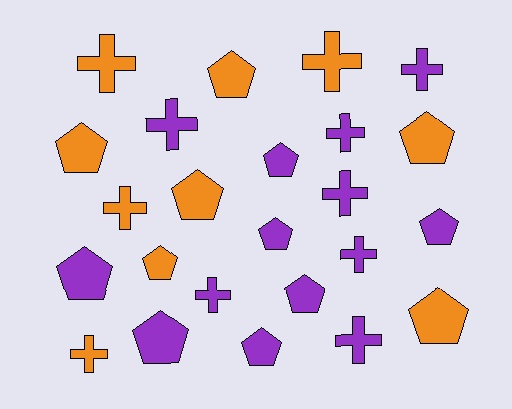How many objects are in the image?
There are 24 objects.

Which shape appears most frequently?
Pentagon, with 13 objects.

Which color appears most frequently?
Purple, with 14 objects.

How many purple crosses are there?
There are 7 purple crosses.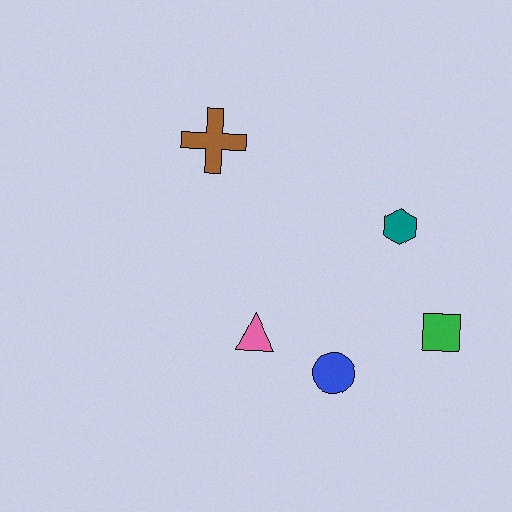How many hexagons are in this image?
There is 1 hexagon.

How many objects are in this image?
There are 5 objects.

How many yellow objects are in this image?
There are no yellow objects.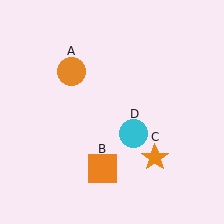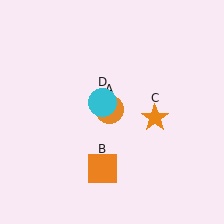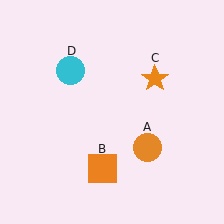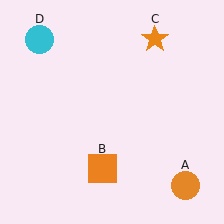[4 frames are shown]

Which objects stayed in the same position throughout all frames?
Orange square (object B) remained stationary.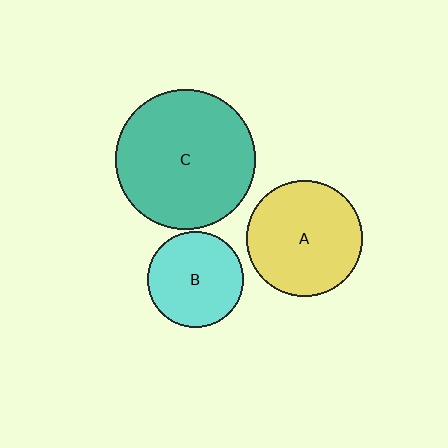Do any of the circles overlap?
No, none of the circles overlap.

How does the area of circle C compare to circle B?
Approximately 2.1 times.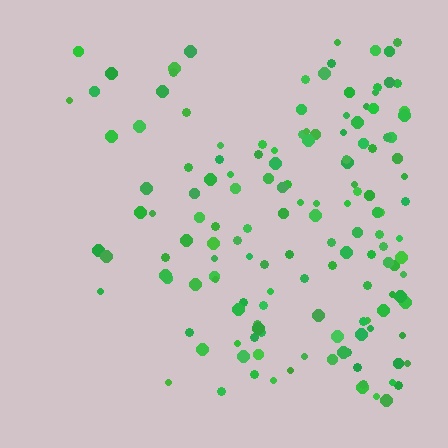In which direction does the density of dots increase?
From left to right, with the right side densest.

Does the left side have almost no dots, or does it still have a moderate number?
Still a moderate number, just noticeably fewer than the right.